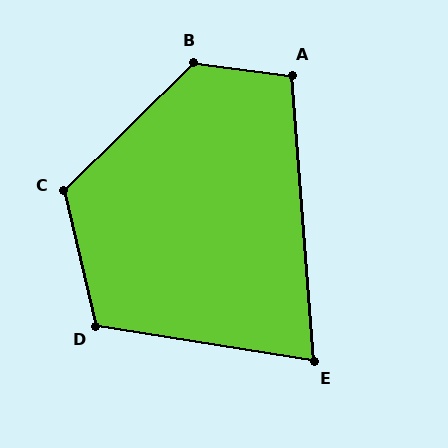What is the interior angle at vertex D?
Approximately 112 degrees (obtuse).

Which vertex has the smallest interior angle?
E, at approximately 77 degrees.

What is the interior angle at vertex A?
Approximately 101 degrees (obtuse).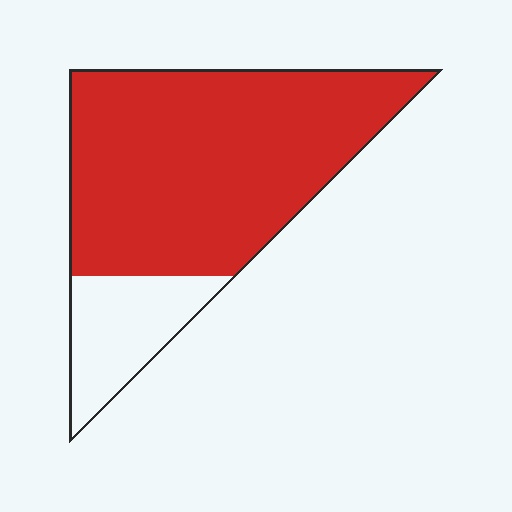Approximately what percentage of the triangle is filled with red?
Approximately 80%.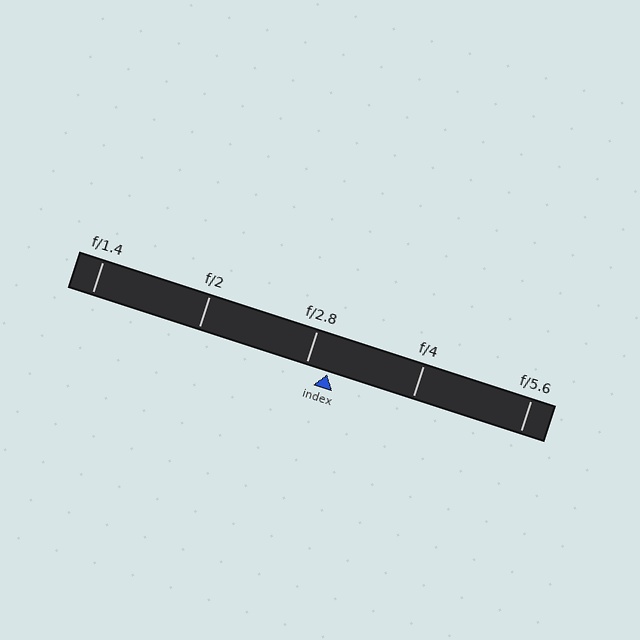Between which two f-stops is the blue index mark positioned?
The index mark is between f/2.8 and f/4.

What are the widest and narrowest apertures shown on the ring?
The widest aperture shown is f/1.4 and the narrowest is f/5.6.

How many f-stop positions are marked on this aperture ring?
There are 5 f-stop positions marked.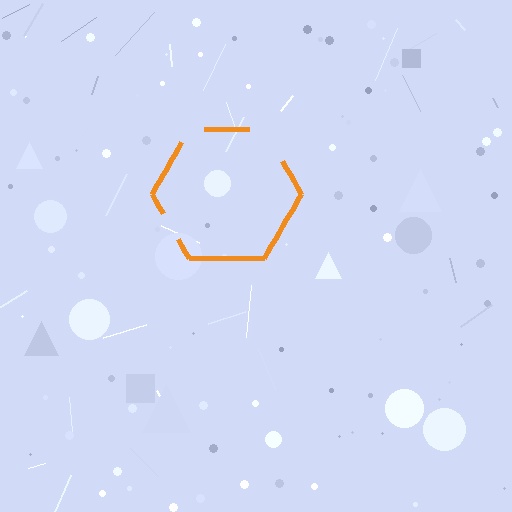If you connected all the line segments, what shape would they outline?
They would outline a hexagon.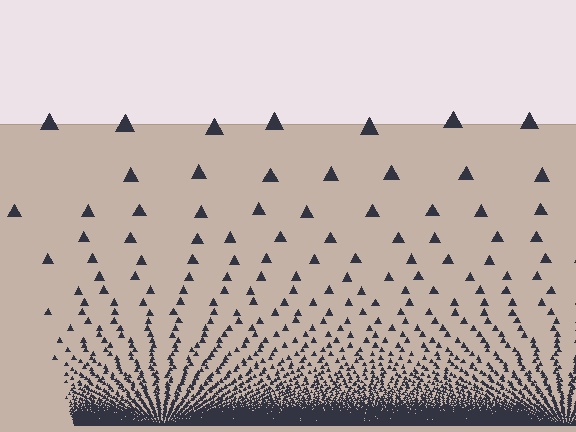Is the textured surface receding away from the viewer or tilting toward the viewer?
The surface appears to tilt toward the viewer. Texture elements get larger and sparser toward the top.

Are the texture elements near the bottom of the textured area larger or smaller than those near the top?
Smaller. The gradient is inverted — elements near the bottom are smaller and denser.